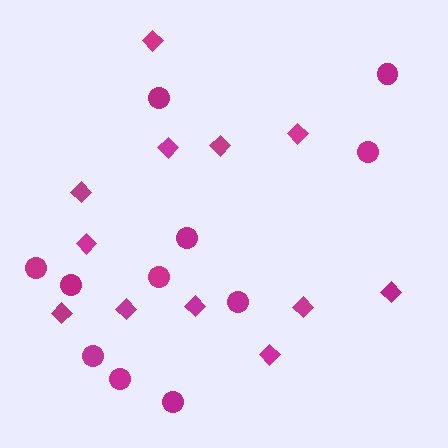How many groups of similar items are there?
There are 2 groups: one group of circles (11) and one group of diamonds (12).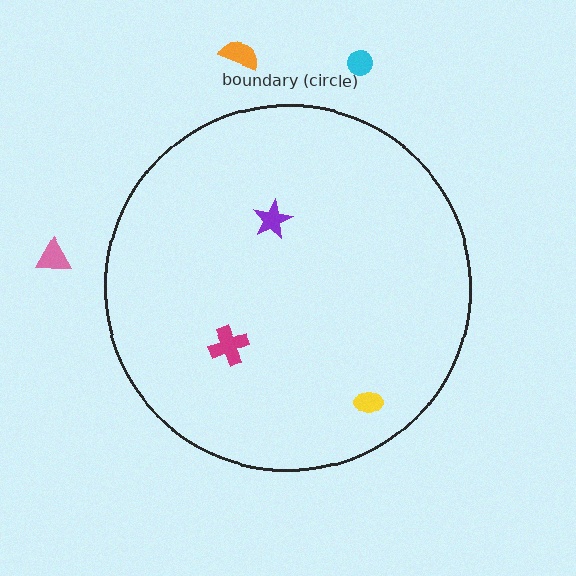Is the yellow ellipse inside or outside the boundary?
Inside.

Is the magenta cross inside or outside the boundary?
Inside.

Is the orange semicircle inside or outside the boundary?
Outside.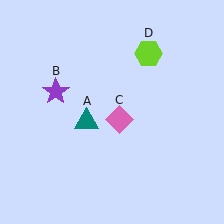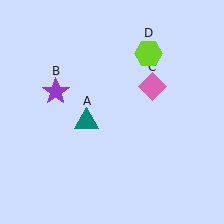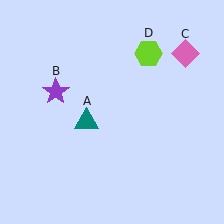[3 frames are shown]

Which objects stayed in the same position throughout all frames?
Teal triangle (object A) and purple star (object B) and lime hexagon (object D) remained stationary.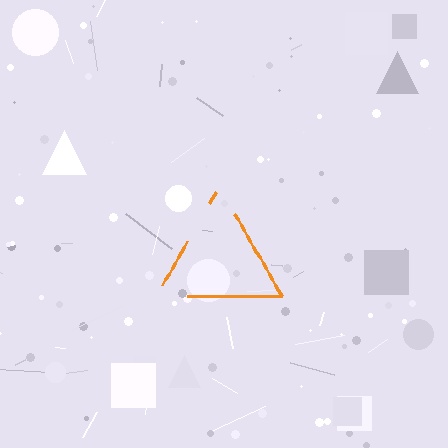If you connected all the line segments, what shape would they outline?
They would outline a triangle.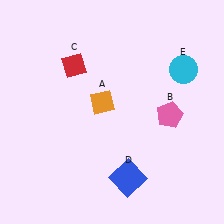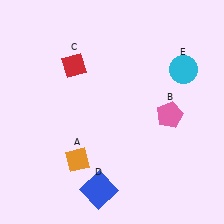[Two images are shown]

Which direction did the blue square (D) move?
The blue square (D) moved left.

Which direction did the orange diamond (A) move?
The orange diamond (A) moved down.